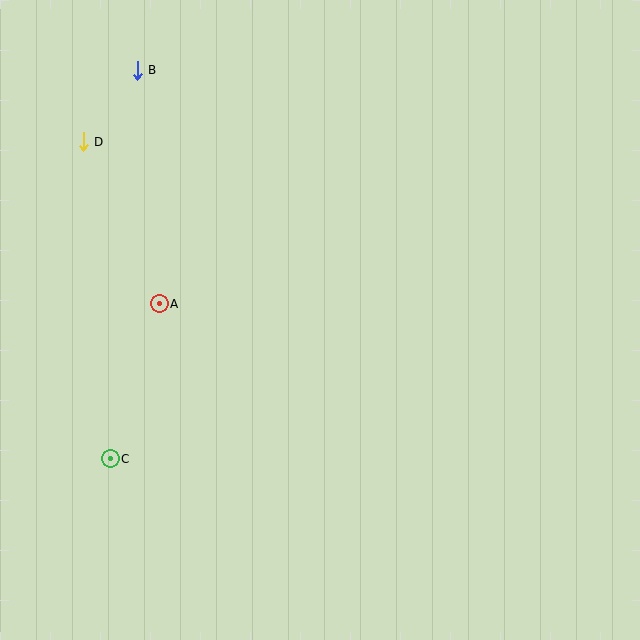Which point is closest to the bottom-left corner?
Point C is closest to the bottom-left corner.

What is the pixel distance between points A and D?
The distance between A and D is 179 pixels.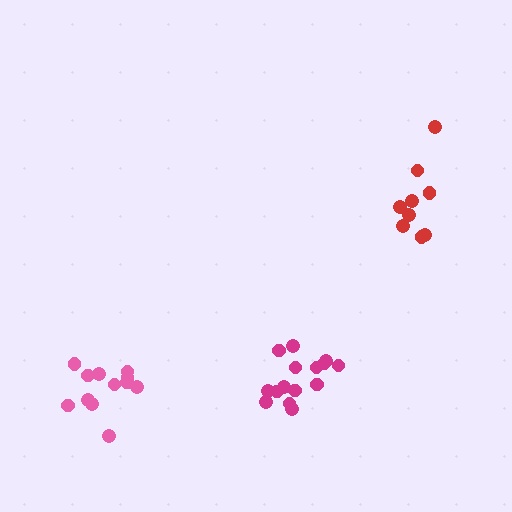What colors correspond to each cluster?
The clusters are colored: pink, red, magenta.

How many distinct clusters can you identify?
There are 3 distinct clusters.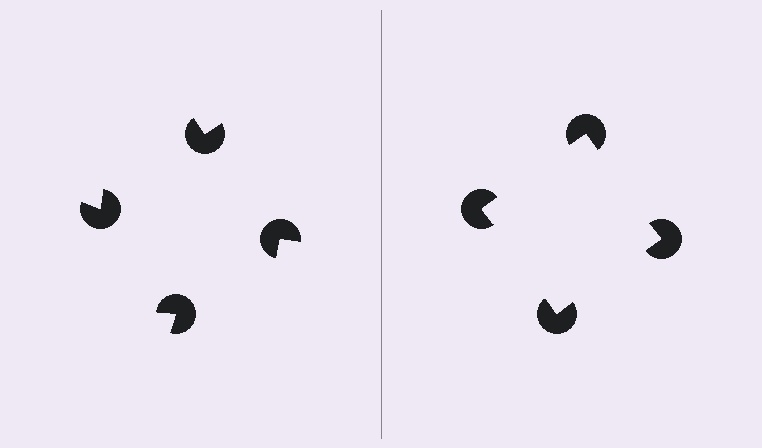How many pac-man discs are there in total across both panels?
8 — 4 on each side.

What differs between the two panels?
The pac-man discs are positioned identically on both sides; only the wedge orientations differ. On the right they align to a square; on the left they are misaligned.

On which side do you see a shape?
An illusory square appears on the right side. On the left side the wedge cuts are rotated, so no coherent shape forms.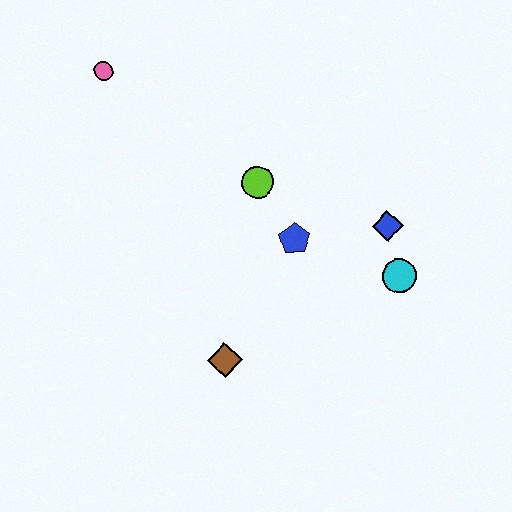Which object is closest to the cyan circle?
The blue diamond is closest to the cyan circle.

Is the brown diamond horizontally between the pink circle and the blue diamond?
Yes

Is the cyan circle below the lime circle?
Yes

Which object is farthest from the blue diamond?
The pink circle is farthest from the blue diamond.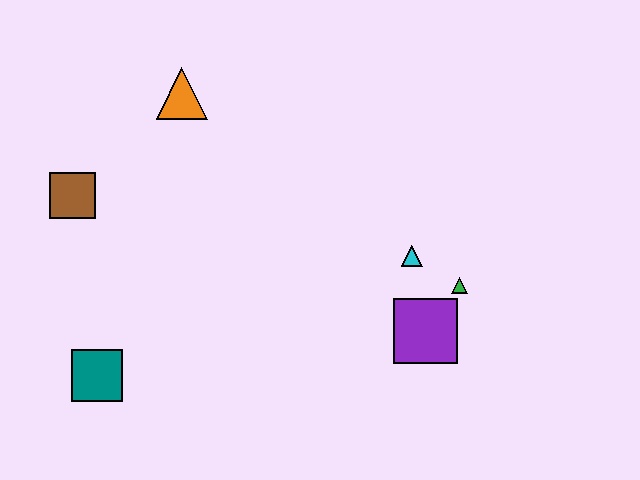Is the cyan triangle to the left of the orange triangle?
No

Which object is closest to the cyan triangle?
The green triangle is closest to the cyan triangle.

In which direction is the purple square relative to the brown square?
The purple square is to the right of the brown square.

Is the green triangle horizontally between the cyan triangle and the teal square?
No